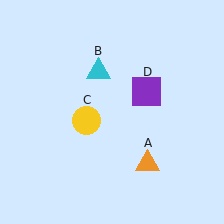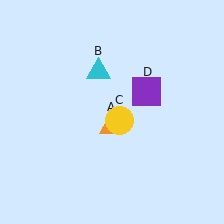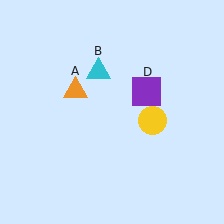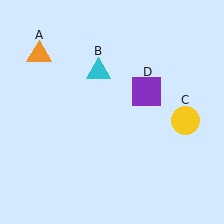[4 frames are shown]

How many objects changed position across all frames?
2 objects changed position: orange triangle (object A), yellow circle (object C).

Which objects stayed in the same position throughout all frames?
Cyan triangle (object B) and purple square (object D) remained stationary.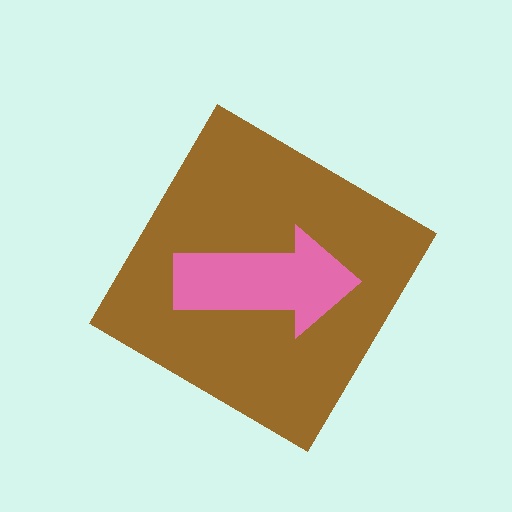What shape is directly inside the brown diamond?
The pink arrow.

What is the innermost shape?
The pink arrow.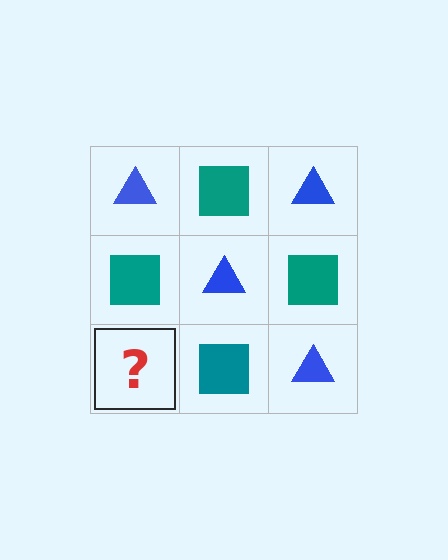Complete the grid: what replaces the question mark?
The question mark should be replaced with a blue triangle.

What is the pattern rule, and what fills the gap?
The rule is that it alternates blue triangle and teal square in a checkerboard pattern. The gap should be filled with a blue triangle.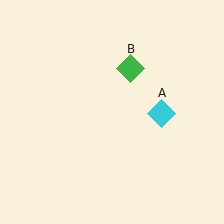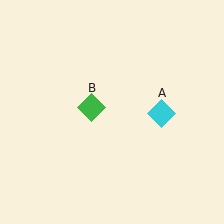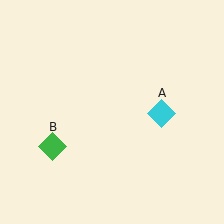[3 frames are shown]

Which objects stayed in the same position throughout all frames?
Cyan diamond (object A) remained stationary.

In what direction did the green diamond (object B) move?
The green diamond (object B) moved down and to the left.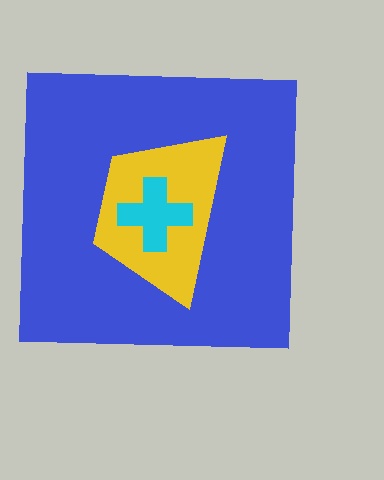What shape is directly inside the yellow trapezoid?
The cyan cross.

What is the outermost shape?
The blue square.